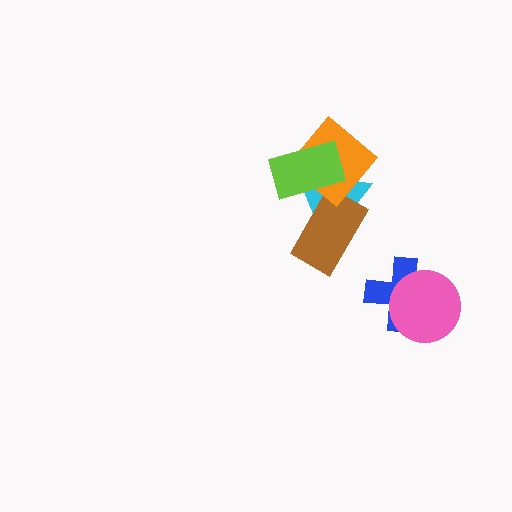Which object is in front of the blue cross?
The pink circle is in front of the blue cross.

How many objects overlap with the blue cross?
1 object overlaps with the blue cross.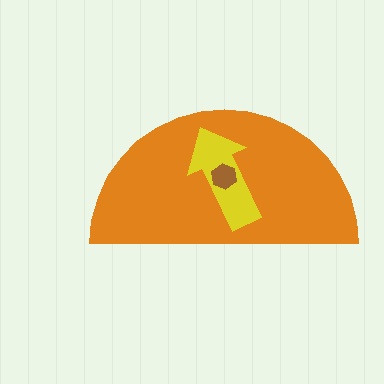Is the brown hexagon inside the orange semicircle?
Yes.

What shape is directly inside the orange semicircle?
The yellow arrow.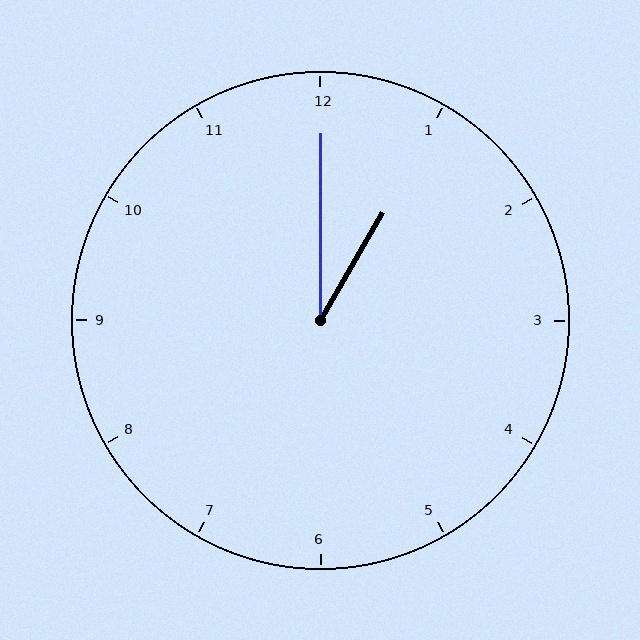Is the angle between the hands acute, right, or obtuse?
It is acute.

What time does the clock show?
1:00.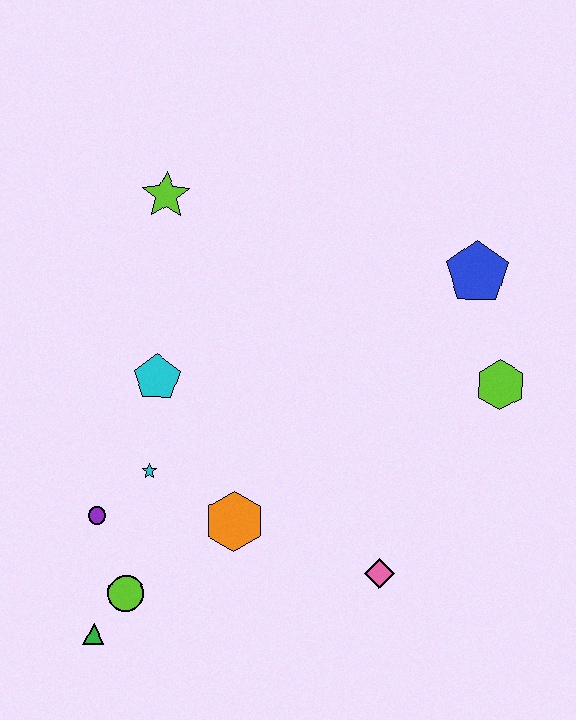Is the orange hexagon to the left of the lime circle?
No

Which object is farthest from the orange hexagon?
The blue pentagon is farthest from the orange hexagon.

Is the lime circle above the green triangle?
Yes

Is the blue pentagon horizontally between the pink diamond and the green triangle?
No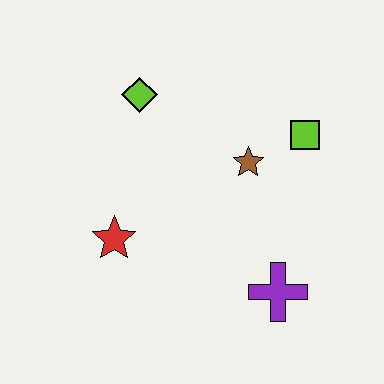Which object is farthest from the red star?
The lime square is farthest from the red star.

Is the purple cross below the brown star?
Yes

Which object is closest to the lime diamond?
The brown star is closest to the lime diamond.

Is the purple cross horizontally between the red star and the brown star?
No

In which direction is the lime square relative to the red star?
The lime square is to the right of the red star.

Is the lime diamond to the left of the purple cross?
Yes